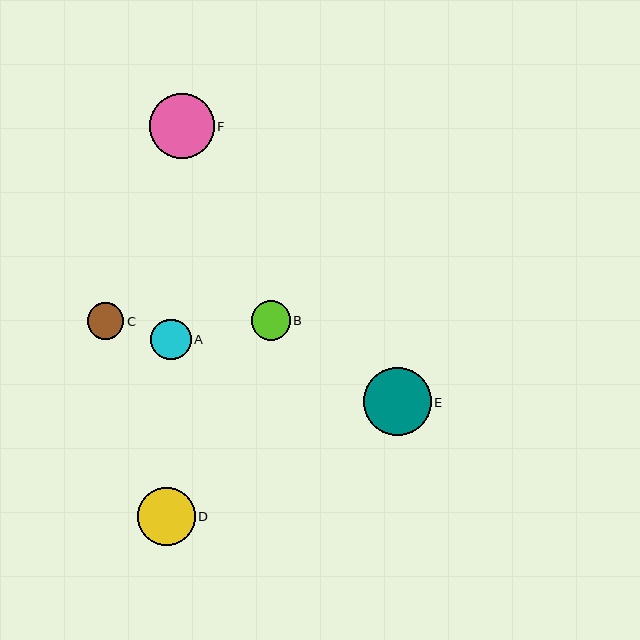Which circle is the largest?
Circle E is the largest with a size of approximately 68 pixels.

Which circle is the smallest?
Circle C is the smallest with a size of approximately 37 pixels.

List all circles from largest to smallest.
From largest to smallest: E, F, D, A, B, C.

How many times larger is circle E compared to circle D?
Circle E is approximately 1.2 times the size of circle D.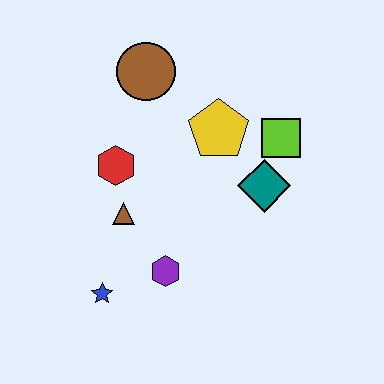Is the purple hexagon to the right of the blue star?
Yes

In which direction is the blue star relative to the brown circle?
The blue star is below the brown circle.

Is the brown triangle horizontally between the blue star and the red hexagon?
No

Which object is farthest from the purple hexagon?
The brown circle is farthest from the purple hexagon.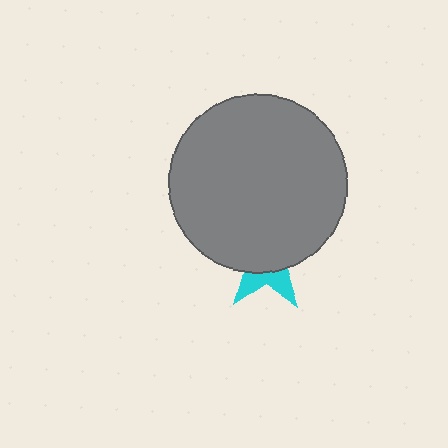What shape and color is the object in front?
The object in front is a gray circle.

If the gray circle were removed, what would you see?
You would see the complete cyan star.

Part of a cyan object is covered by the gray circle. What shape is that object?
It is a star.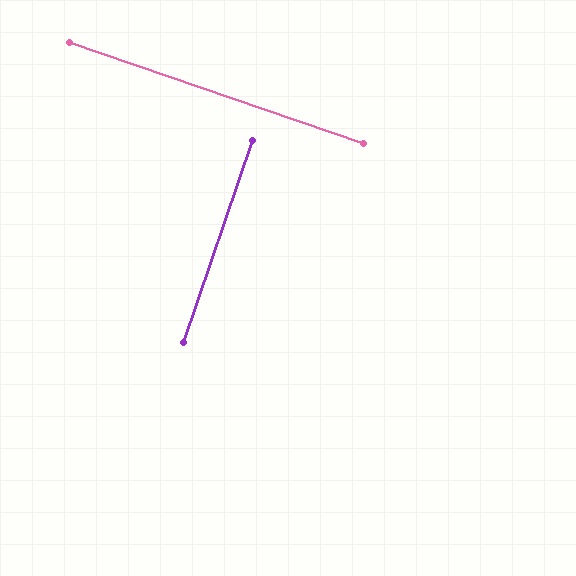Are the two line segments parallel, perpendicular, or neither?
Perpendicular — they meet at approximately 90°.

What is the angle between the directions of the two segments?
Approximately 90 degrees.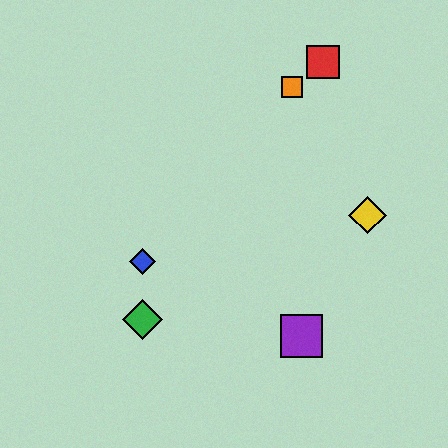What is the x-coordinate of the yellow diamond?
The yellow diamond is at x≈368.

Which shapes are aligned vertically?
The blue diamond, the green diamond are aligned vertically.